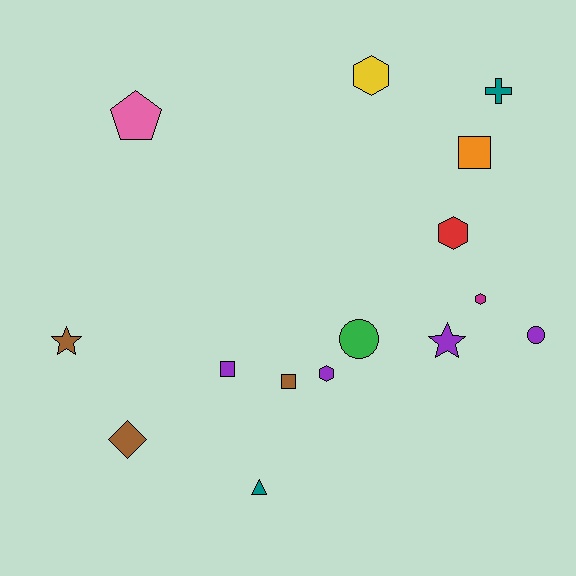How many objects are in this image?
There are 15 objects.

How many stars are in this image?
There are 2 stars.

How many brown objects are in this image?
There are 3 brown objects.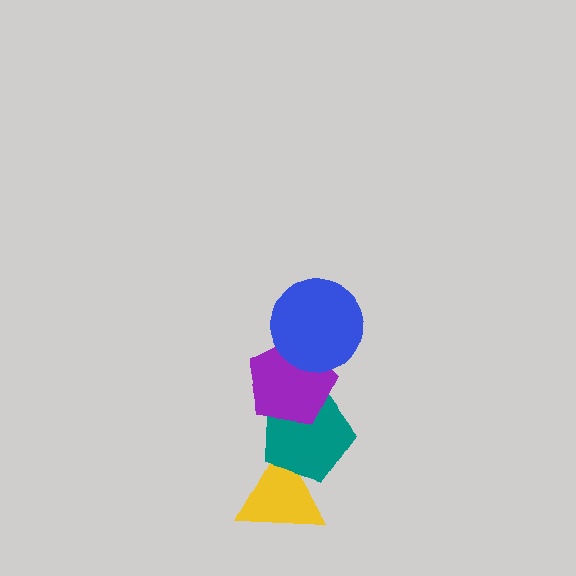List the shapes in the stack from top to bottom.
From top to bottom: the blue circle, the purple pentagon, the teal pentagon, the yellow triangle.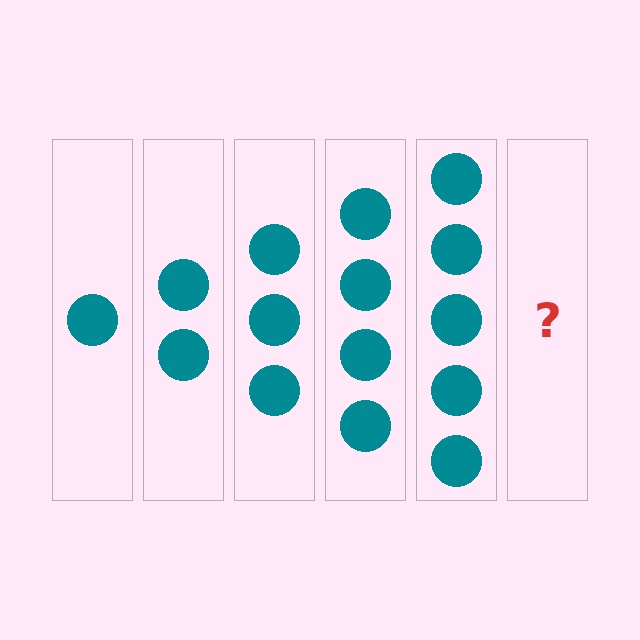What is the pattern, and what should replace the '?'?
The pattern is that each step adds one more circle. The '?' should be 6 circles.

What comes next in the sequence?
The next element should be 6 circles.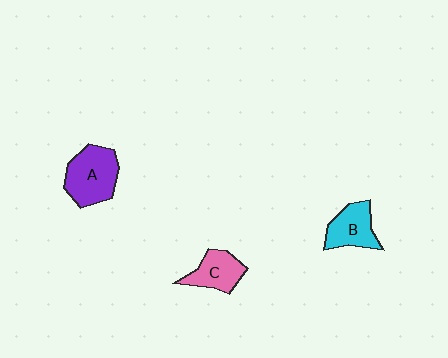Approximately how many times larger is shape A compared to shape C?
Approximately 1.5 times.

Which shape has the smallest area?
Shape C (pink).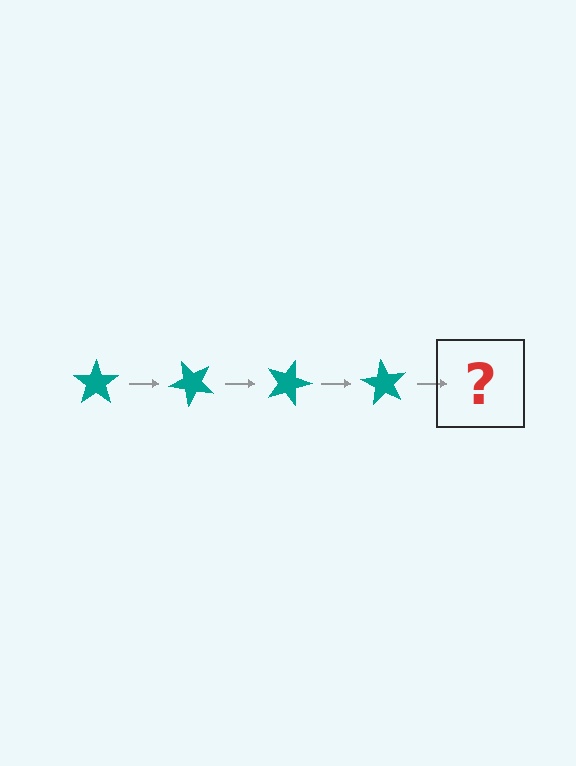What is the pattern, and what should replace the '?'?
The pattern is that the star rotates 45 degrees each step. The '?' should be a teal star rotated 180 degrees.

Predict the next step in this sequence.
The next step is a teal star rotated 180 degrees.